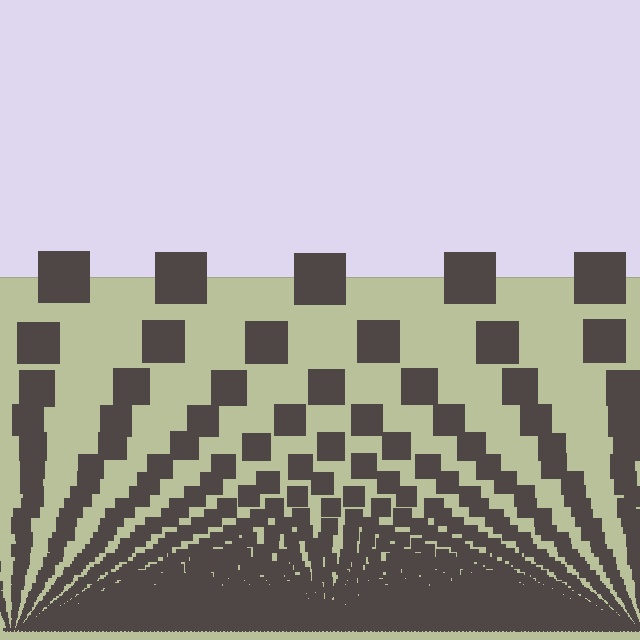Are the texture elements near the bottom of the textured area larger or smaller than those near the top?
Smaller. The gradient is inverted — elements near the bottom are smaller and denser.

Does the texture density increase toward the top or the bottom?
Density increases toward the bottom.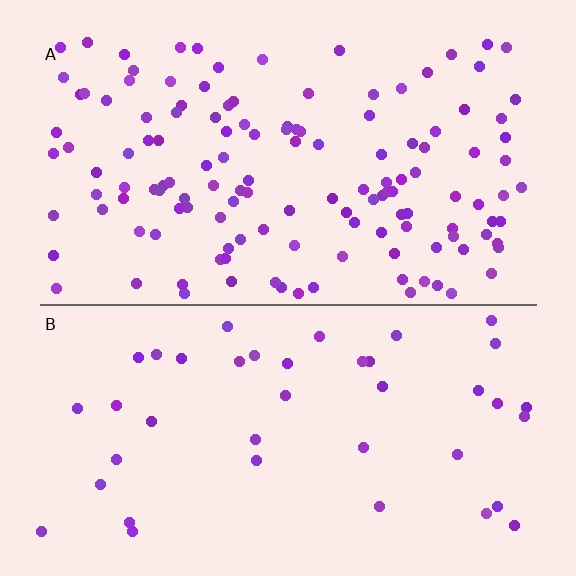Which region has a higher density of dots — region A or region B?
A (the top).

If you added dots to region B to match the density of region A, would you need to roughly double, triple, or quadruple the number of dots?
Approximately triple.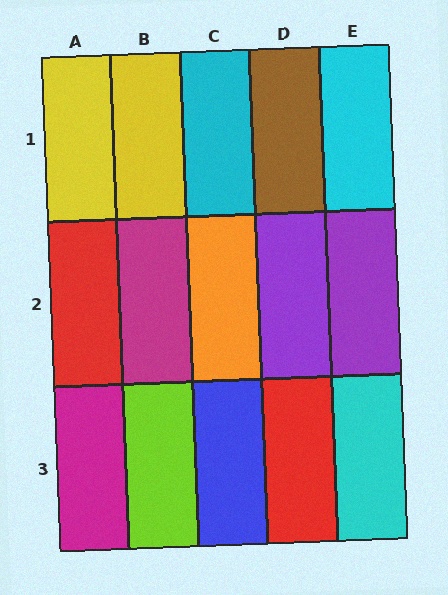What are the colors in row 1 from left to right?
Yellow, yellow, cyan, brown, cyan.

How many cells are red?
2 cells are red.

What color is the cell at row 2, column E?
Purple.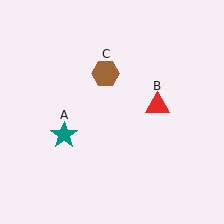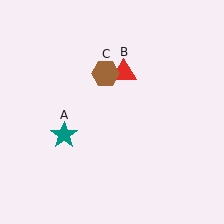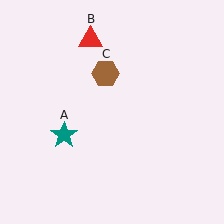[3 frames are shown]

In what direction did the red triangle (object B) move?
The red triangle (object B) moved up and to the left.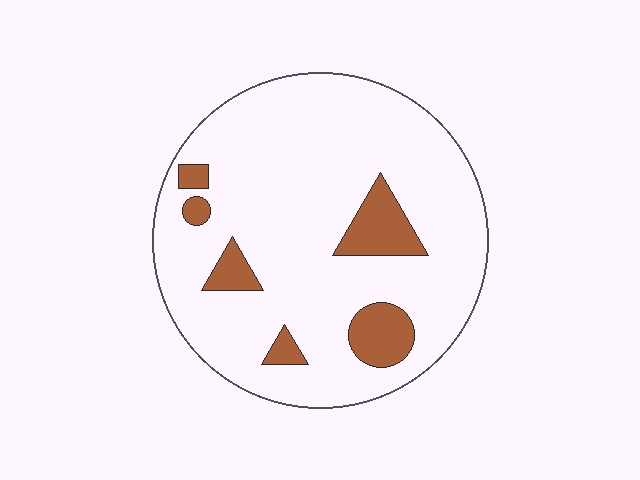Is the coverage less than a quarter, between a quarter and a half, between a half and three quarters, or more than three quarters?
Less than a quarter.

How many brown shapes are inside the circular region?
6.